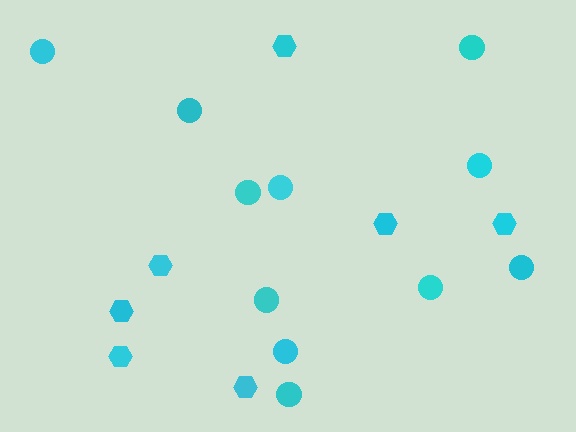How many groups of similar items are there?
There are 2 groups: one group of circles (11) and one group of hexagons (7).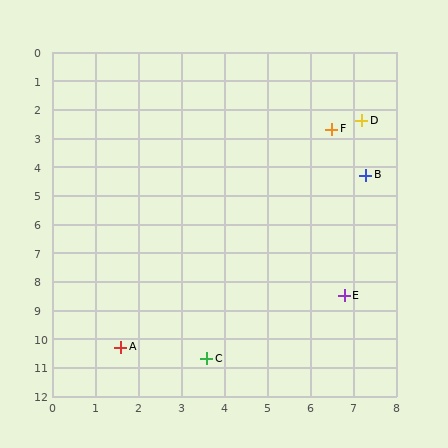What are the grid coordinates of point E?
Point E is at approximately (6.8, 8.5).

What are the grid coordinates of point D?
Point D is at approximately (7.2, 2.4).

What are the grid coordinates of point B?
Point B is at approximately (7.3, 4.3).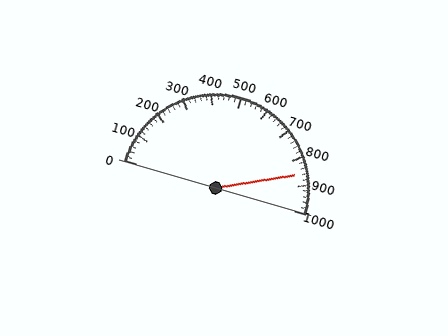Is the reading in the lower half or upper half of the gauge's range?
The reading is in the upper half of the range (0 to 1000).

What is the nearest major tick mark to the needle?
The nearest major tick mark is 900.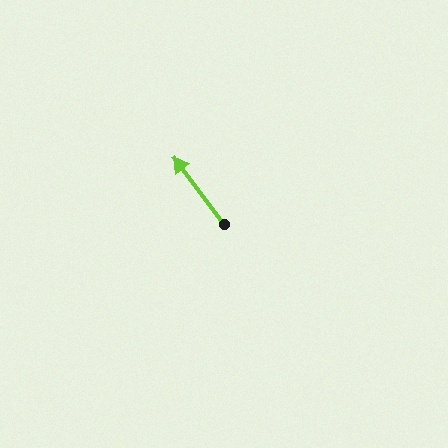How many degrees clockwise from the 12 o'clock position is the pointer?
Approximately 323 degrees.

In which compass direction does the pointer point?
Northwest.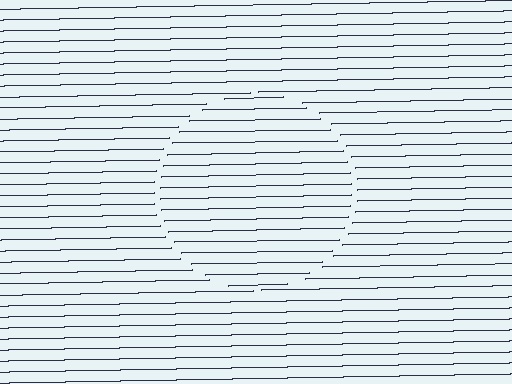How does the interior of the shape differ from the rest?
The interior of the shape contains the same grating, shifted by half a period — the contour is defined by the phase discontinuity where line-ends from the inner and outer gratings abut.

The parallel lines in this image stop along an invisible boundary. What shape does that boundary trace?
An illusory circle. The interior of the shape contains the same grating, shifted by half a period — the contour is defined by the phase discontinuity where line-ends from the inner and outer gratings abut.